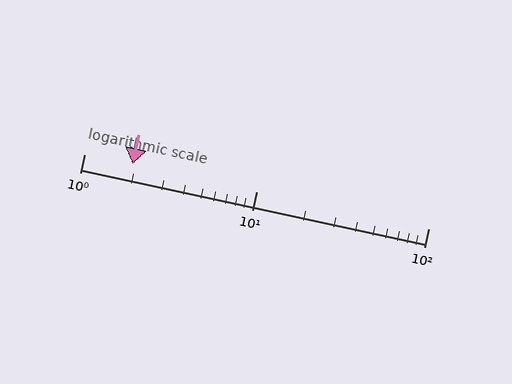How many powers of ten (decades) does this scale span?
The scale spans 2 decades, from 1 to 100.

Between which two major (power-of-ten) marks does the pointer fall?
The pointer is between 1 and 10.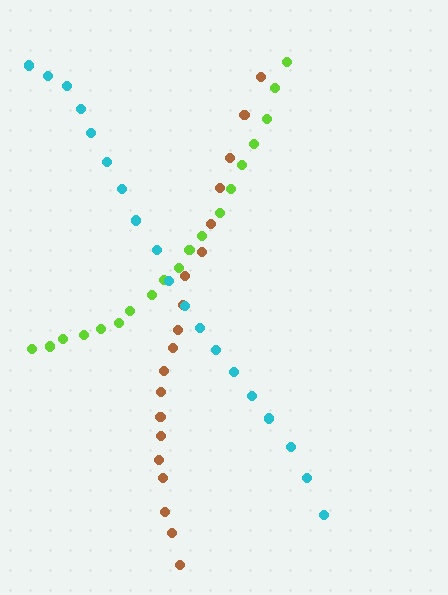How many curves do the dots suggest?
There are 3 distinct paths.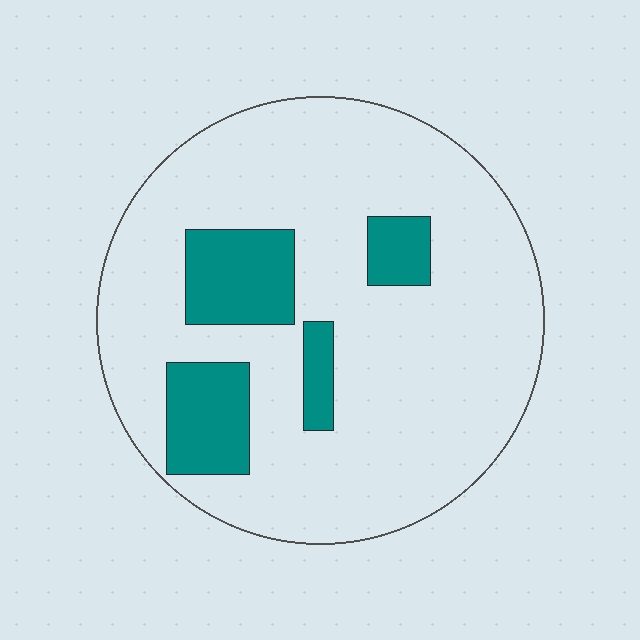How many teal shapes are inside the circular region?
4.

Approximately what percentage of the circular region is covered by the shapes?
Approximately 20%.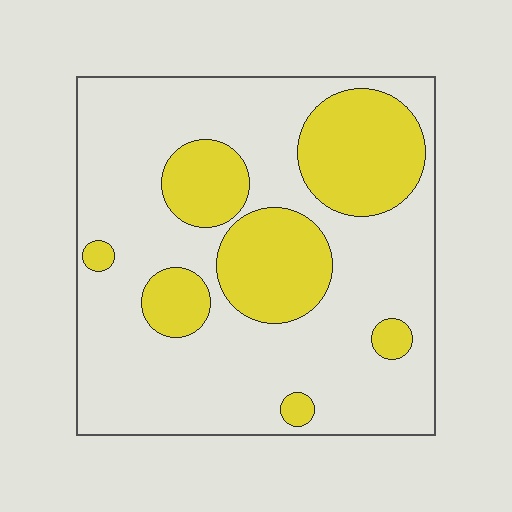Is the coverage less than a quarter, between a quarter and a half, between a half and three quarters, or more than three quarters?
Between a quarter and a half.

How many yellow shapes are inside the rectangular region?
7.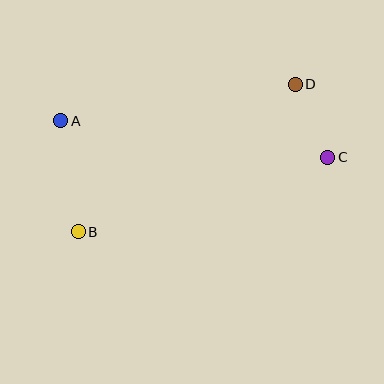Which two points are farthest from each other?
Points A and C are farthest from each other.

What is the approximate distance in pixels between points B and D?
The distance between B and D is approximately 263 pixels.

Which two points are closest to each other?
Points C and D are closest to each other.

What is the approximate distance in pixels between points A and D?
The distance between A and D is approximately 238 pixels.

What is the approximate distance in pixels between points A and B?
The distance between A and B is approximately 113 pixels.